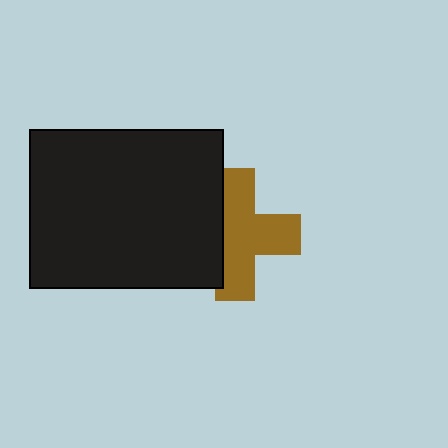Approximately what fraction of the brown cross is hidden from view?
Roughly 32% of the brown cross is hidden behind the black rectangle.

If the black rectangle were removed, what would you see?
You would see the complete brown cross.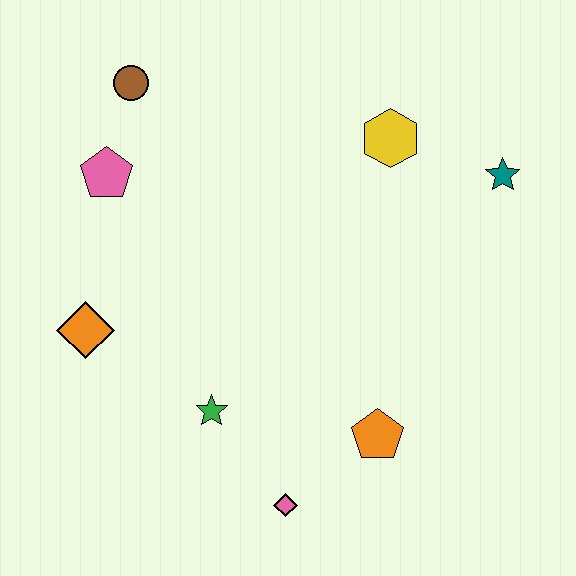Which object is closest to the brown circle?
The pink pentagon is closest to the brown circle.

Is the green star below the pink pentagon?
Yes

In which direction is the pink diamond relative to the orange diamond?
The pink diamond is to the right of the orange diamond.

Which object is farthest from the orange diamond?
The teal star is farthest from the orange diamond.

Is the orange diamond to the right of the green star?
No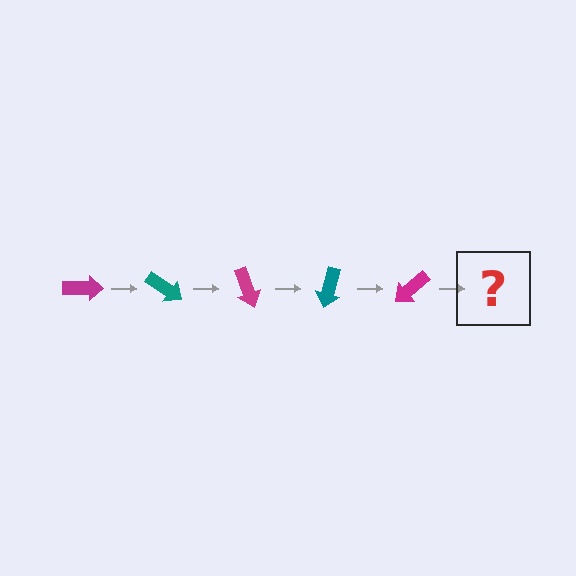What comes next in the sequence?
The next element should be a teal arrow, rotated 175 degrees from the start.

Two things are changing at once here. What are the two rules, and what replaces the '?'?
The two rules are that it rotates 35 degrees each step and the color cycles through magenta and teal. The '?' should be a teal arrow, rotated 175 degrees from the start.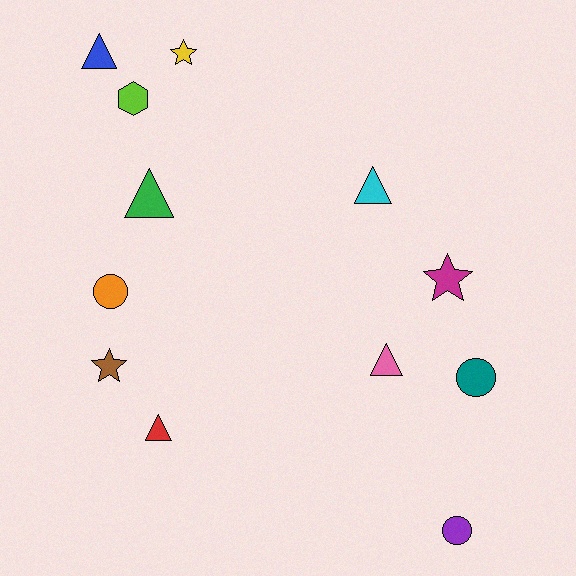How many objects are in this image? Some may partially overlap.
There are 12 objects.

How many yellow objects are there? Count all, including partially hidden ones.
There is 1 yellow object.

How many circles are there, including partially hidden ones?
There are 3 circles.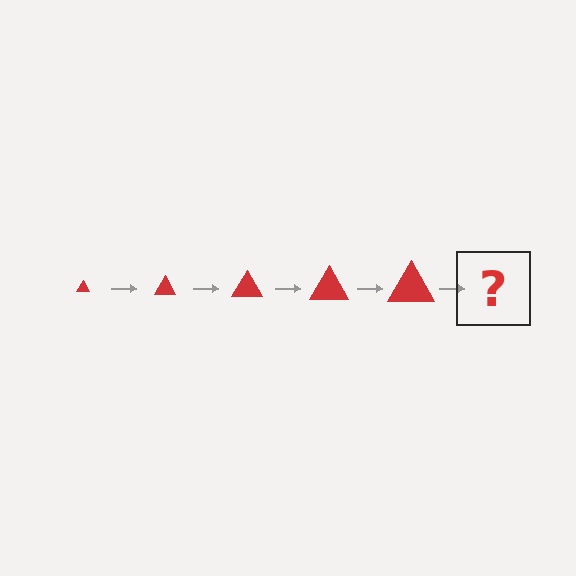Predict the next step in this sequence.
The next step is a red triangle, larger than the previous one.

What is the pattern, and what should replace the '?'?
The pattern is that the triangle gets progressively larger each step. The '?' should be a red triangle, larger than the previous one.